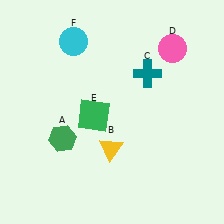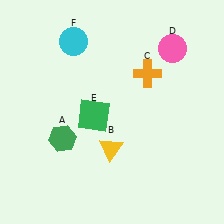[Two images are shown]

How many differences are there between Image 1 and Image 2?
There is 1 difference between the two images.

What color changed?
The cross (C) changed from teal in Image 1 to orange in Image 2.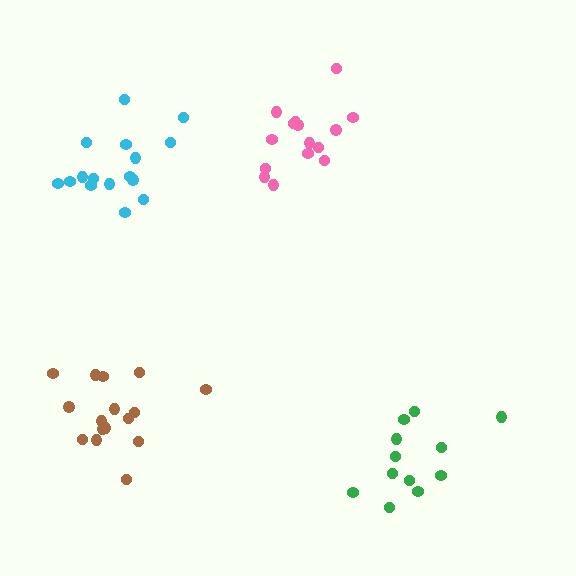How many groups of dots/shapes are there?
There are 4 groups.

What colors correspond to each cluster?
The clusters are colored: pink, cyan, green, brown.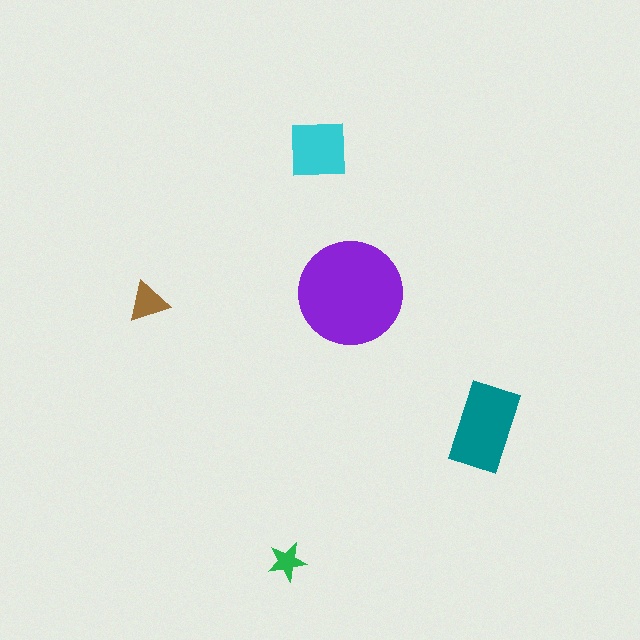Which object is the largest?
The purple circle.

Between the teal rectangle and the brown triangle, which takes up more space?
The teal rectangle.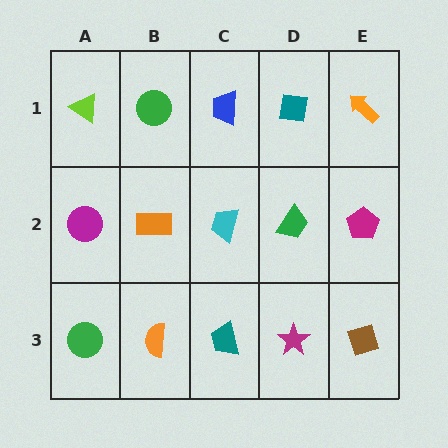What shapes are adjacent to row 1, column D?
A green trapezoid (row 2, column D), a blue trapezoid (row 1, column C), an orange arrow (row 1, column E).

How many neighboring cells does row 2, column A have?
3.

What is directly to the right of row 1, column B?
A blue trapezoid.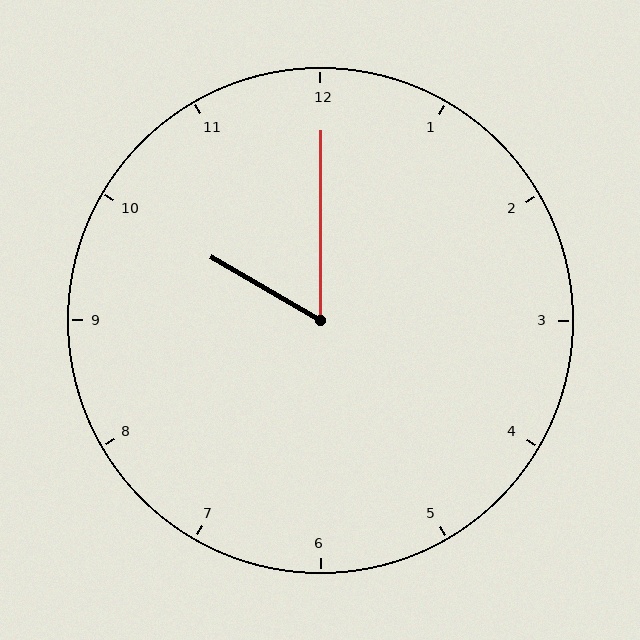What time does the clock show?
10:00.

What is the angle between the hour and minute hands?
Approximately 60 degrees.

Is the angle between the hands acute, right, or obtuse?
It is acute.